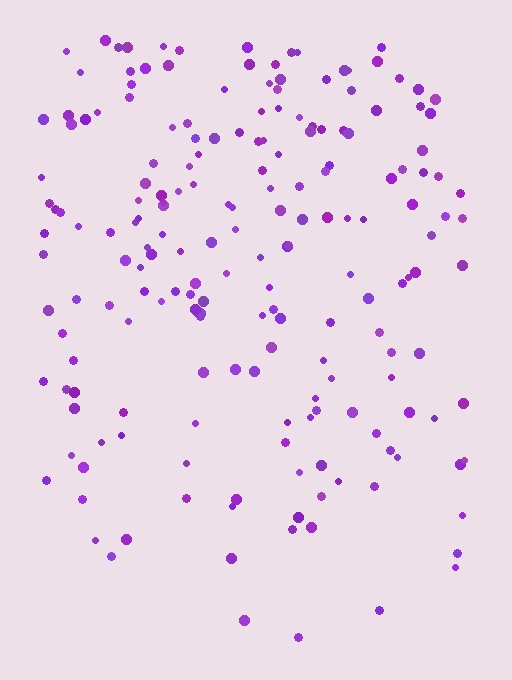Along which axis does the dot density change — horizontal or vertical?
Vertical.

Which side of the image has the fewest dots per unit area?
The bottom.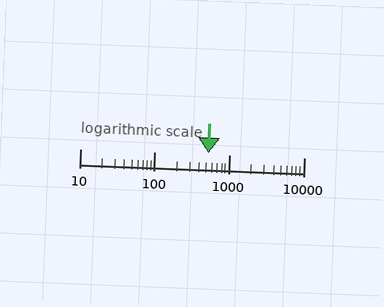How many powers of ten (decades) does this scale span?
The scale spans 3 decades, from 10 to 10000.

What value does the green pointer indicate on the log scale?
The pointer indicates approximately 520.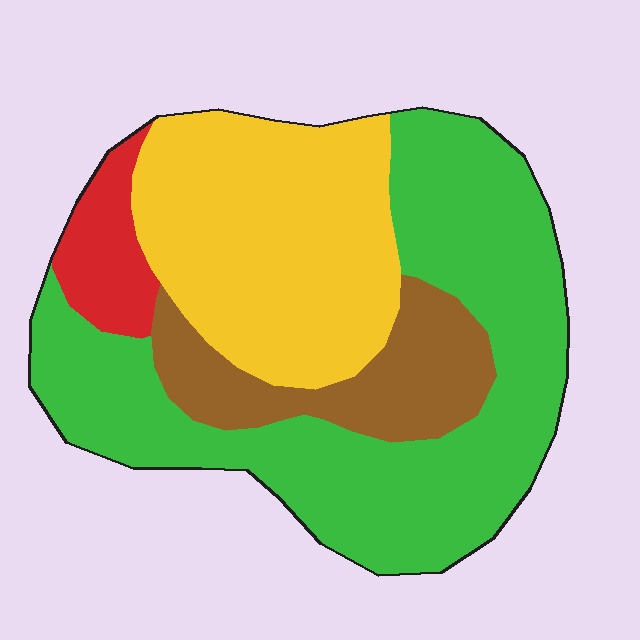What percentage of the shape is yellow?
Yellow covers roughly 30% of the shape.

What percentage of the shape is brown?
Brown covers around 15% of the shape.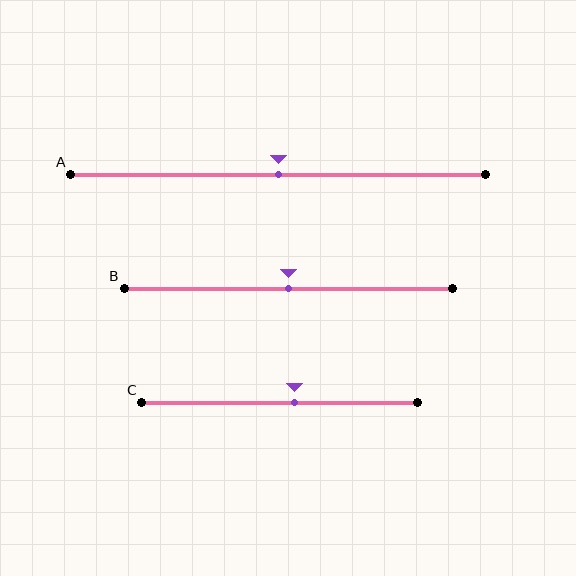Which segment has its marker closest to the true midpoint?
Segment A has its marker closest to the true midpoint.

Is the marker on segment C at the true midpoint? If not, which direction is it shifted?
No, the marker on segment C is shifted to the right by about 5% of the segment length.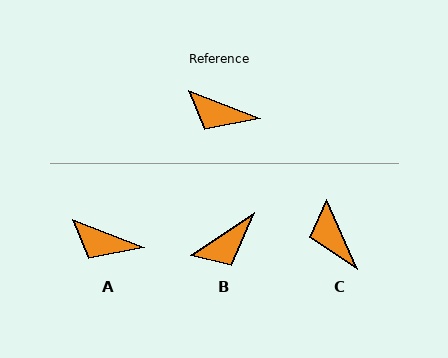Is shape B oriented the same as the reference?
No, it is off by about 55 degrees.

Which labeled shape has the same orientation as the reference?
A.